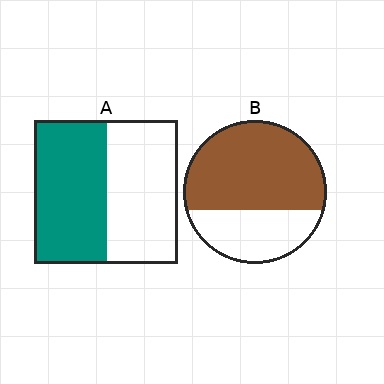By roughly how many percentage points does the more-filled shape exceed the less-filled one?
By roughly 15 percentage points (B over A).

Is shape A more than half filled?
Roughly half.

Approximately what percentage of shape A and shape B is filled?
A is approximately 50% and B is approximately 65%.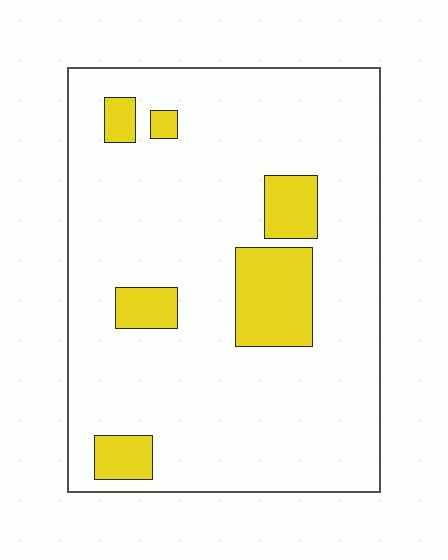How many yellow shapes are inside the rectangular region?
6.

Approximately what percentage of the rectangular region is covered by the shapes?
Approximately 15%.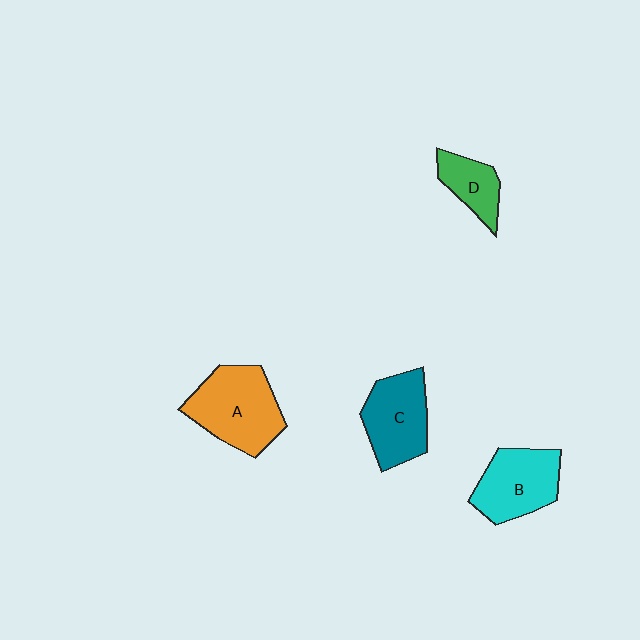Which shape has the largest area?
Shape A (orange).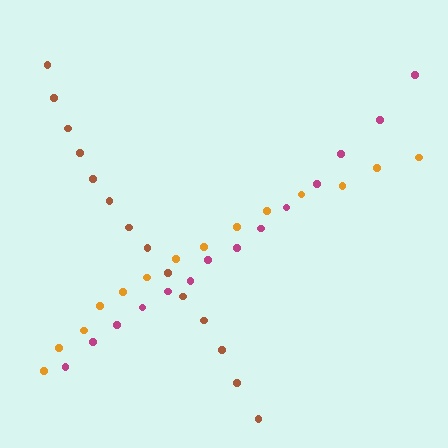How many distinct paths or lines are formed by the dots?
There are 3 distinct paths.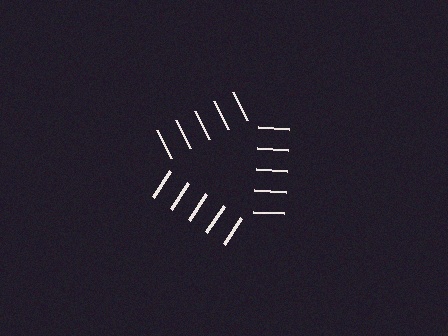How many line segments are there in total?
15 — 5 along each of the 3 edges.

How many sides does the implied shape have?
3 sides — the line-ends trace a triangle.